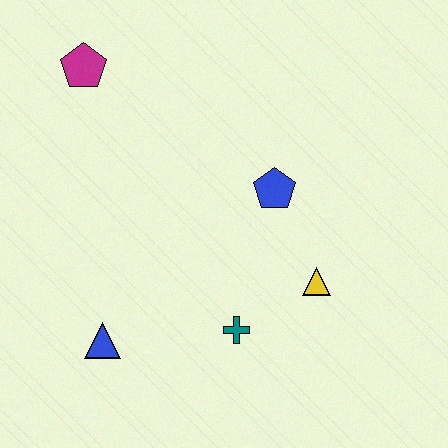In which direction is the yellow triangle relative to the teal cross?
The yellow triangle is to the right of the teal cross.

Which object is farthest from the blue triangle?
The magenta pentagon is farthest from the blue triangle.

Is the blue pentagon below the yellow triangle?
No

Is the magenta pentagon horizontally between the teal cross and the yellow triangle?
No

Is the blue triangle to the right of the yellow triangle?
No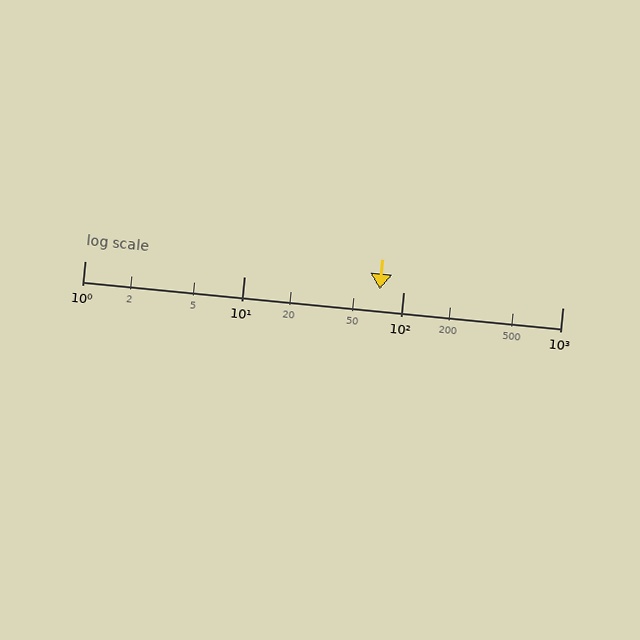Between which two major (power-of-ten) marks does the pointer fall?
The pointer is between 10 and 100.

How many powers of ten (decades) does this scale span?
The scale spans 3 decades, from 1 to 1000.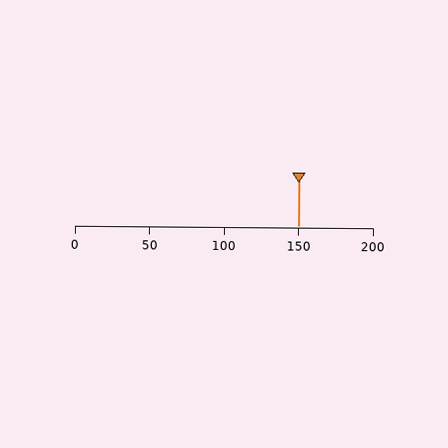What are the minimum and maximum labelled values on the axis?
The axis runs from 0 to 200.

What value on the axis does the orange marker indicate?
The marker indicates approximately 150.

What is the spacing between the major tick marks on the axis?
The major ticks are spaced 50 apart.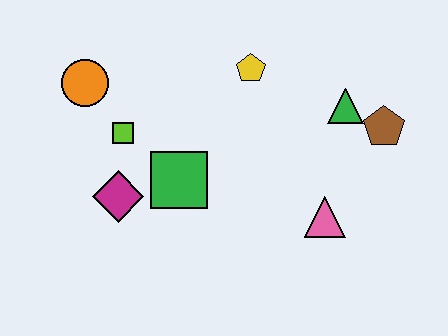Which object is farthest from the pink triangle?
The orange circle is farthest from the pink triangle.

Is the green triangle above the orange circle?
No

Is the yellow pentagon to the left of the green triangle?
Yes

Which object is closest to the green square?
The magenta diamond is closest to the green square.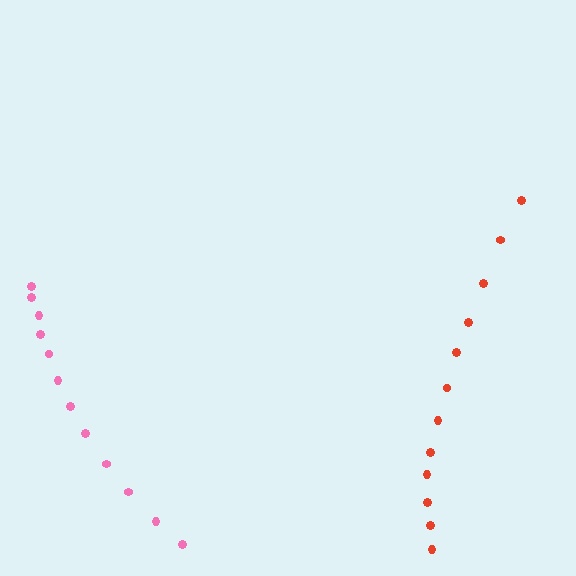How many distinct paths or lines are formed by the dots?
There are 2 distinct paths.